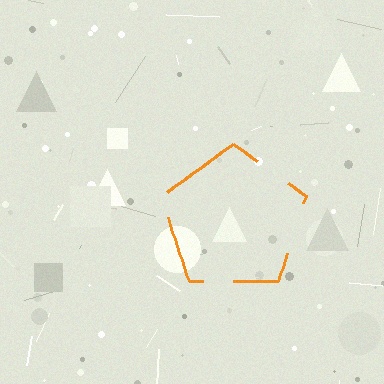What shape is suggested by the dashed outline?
The dashed outline suggests a pentagon.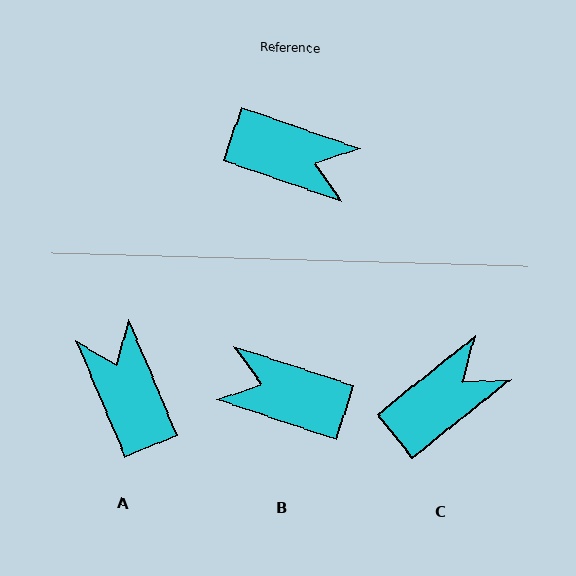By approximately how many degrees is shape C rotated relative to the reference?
Approximately 58 degrees counter-clockwise.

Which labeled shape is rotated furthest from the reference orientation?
B, about 179 degrees away.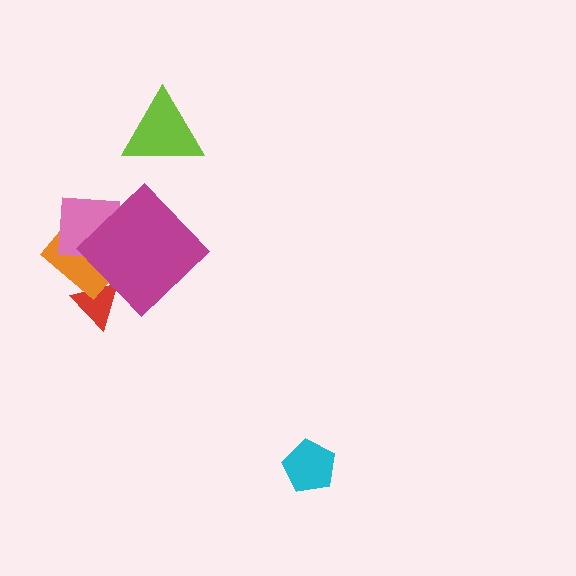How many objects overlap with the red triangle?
1 object overlaps with the red triangle.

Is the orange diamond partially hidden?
Yes, it is partially covered by another shape.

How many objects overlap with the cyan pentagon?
0 objects overlap with the cyan pentagon.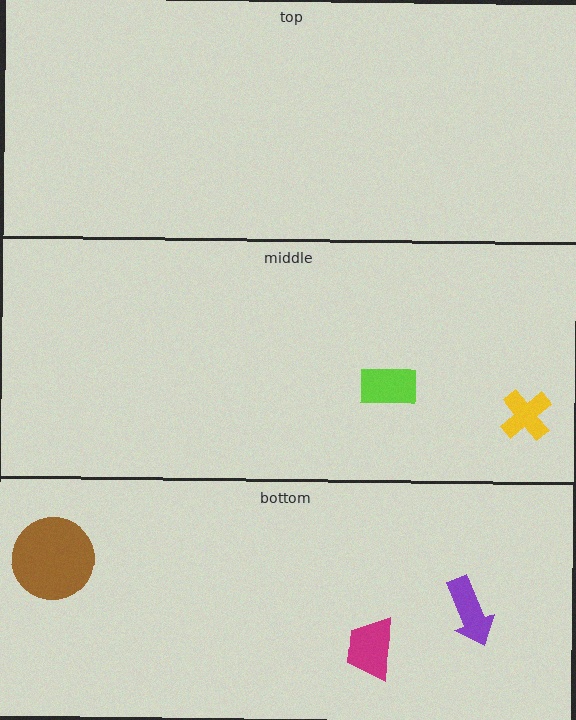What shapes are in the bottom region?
The purple arrow, the magenta trapezoid, the brown circle.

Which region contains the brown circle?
The bottom region.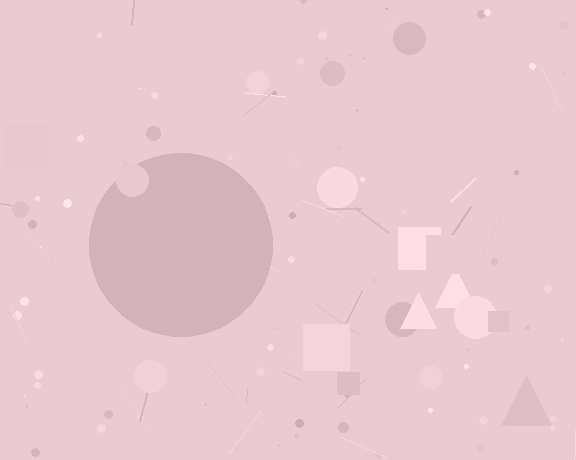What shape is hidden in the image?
A circle is hidden in the image.